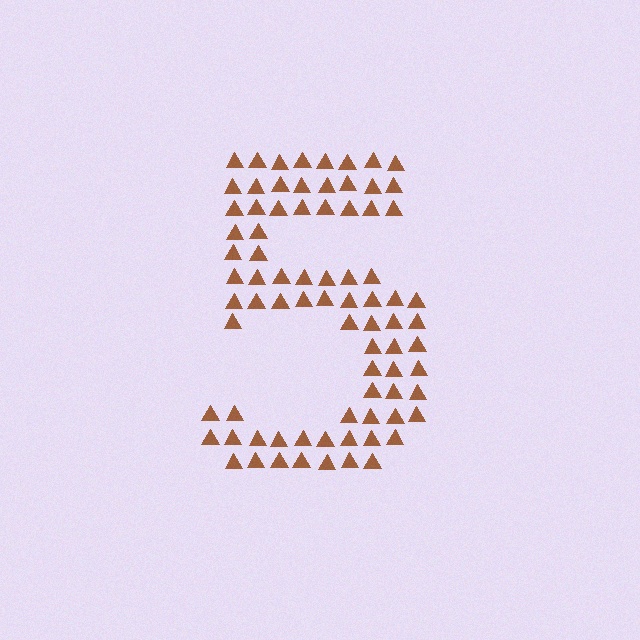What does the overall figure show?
The overall figure shows the digit 5.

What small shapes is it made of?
It is made of small triangles.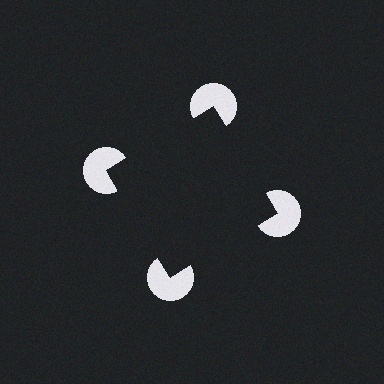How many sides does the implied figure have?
4 sides.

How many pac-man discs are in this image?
There are 4 — one at each vertex of the illusory square.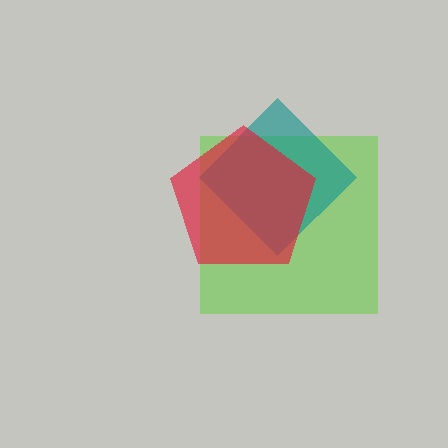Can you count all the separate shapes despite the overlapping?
Yes, there are 3 separate shapes.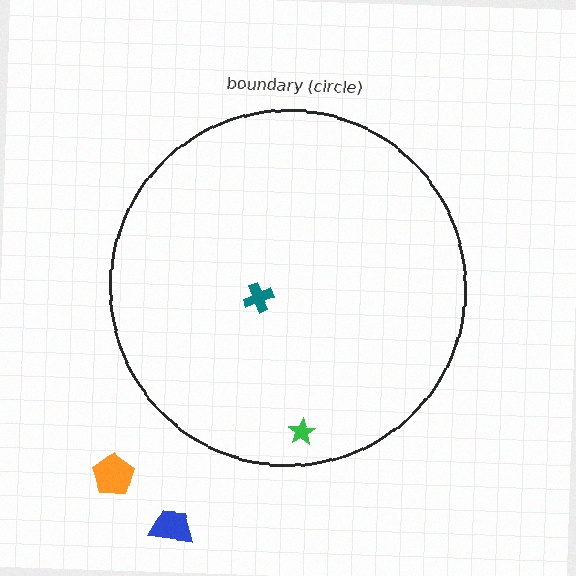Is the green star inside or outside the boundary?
Inside.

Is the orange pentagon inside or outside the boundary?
Outside.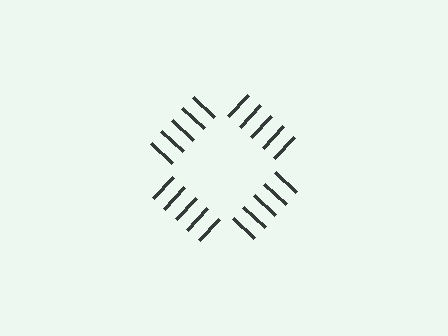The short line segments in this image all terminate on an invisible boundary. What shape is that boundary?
An illusory square — the line segments terminate on its edges but no continuous stroke is drawn.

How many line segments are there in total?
20 — 5 along each of the 4 edges.